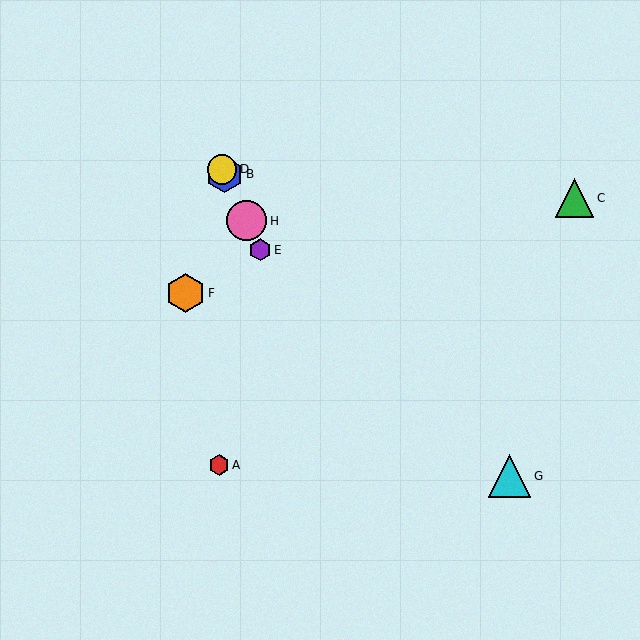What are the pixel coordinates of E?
Object E is at (260, 250).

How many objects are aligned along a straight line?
4 objects (B, D, E, H) are aligned along a straight line.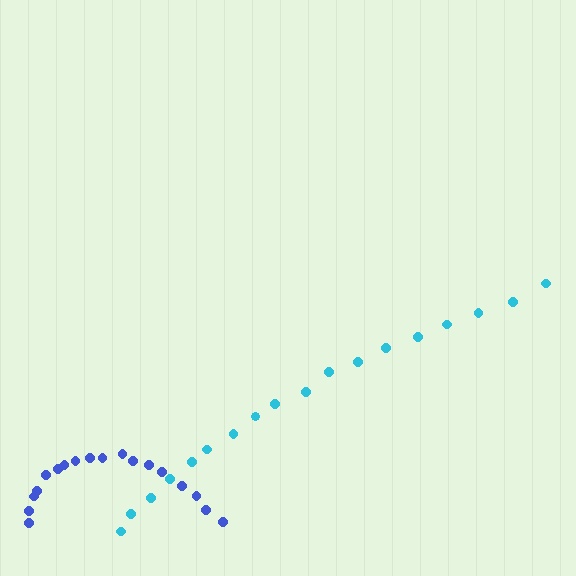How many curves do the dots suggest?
There are 2 distinct paths.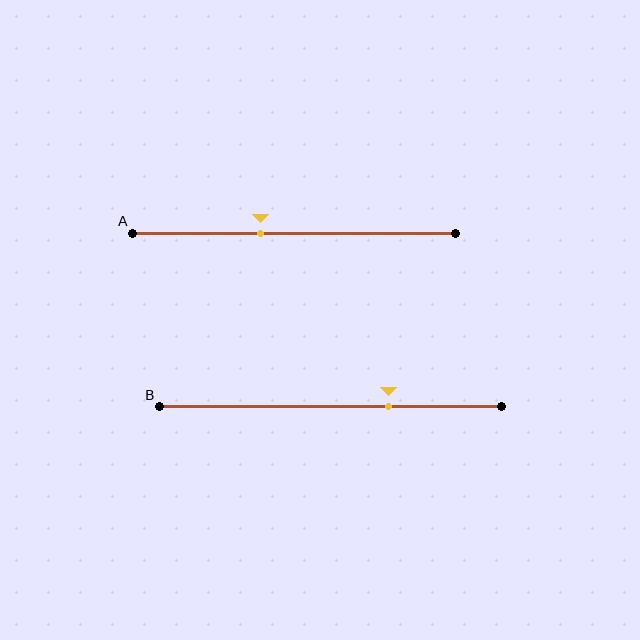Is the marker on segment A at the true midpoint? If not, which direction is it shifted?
No, the marker on segment A is shifted to the left by about 10% of the segment length.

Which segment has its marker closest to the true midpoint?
Segment A has its marker closest to the true midpoint.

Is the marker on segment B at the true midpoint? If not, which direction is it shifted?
No, the marker on segment B is shifted to the right by about 17% of the segment length.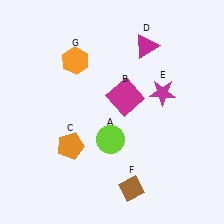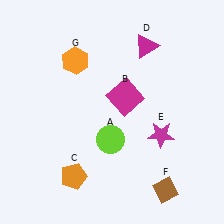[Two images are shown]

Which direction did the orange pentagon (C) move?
The orange pentagon (C) moved down.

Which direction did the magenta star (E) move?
The magenta star (E) moved down.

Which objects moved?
The objects that moved are: the orange pentagon (C), the magenta star (E), the brown diamond (F).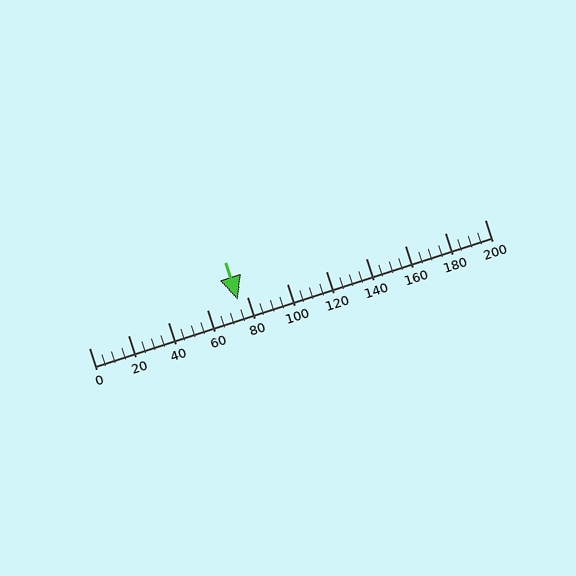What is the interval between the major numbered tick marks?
The major tick marks are spaced 20 units apart.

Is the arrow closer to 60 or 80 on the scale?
The arrow is closer to 80.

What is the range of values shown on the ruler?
The ruler shows values from 0 to 200.